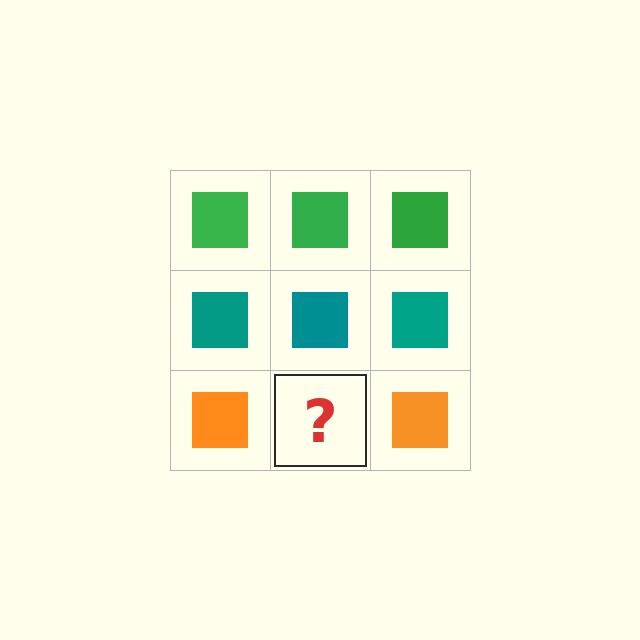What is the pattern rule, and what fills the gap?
The rule is that each row has a consistent color. The gap should be filled with an orange square.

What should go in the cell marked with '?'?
The missing cell should contain an orange square.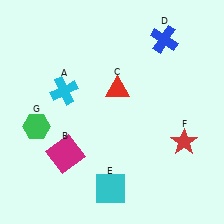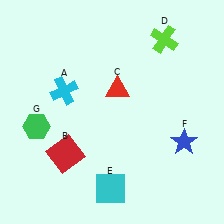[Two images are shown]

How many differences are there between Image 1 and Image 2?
There are 3 differences between the two images.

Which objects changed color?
B changed from magenta to red. D changed from blue to lime. F changed from red to blue.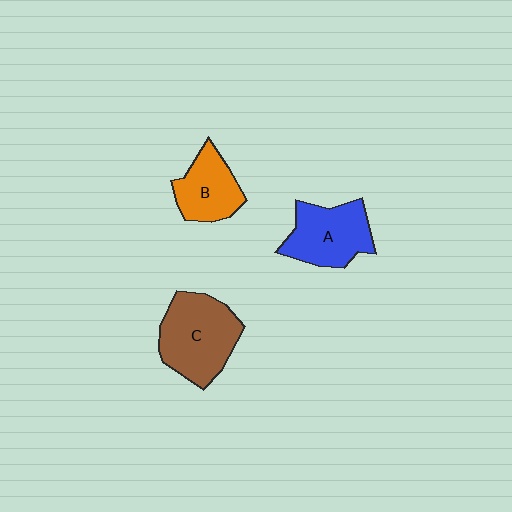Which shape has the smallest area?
Shape B (orange).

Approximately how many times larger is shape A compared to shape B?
Approximately 1.3 times.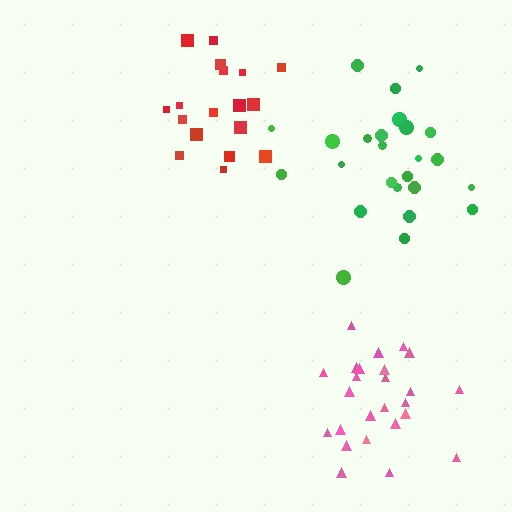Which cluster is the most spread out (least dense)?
Green.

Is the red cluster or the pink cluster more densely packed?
Pink.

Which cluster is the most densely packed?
Pink.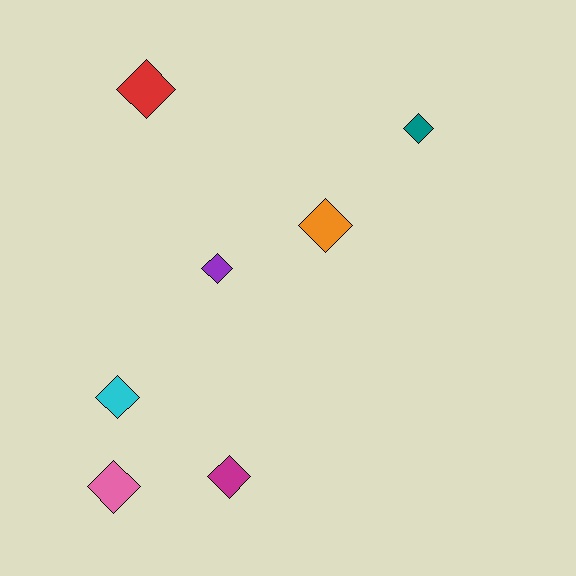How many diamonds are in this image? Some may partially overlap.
There are 7 diamonds.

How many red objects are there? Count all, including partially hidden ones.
There is 1 red object.